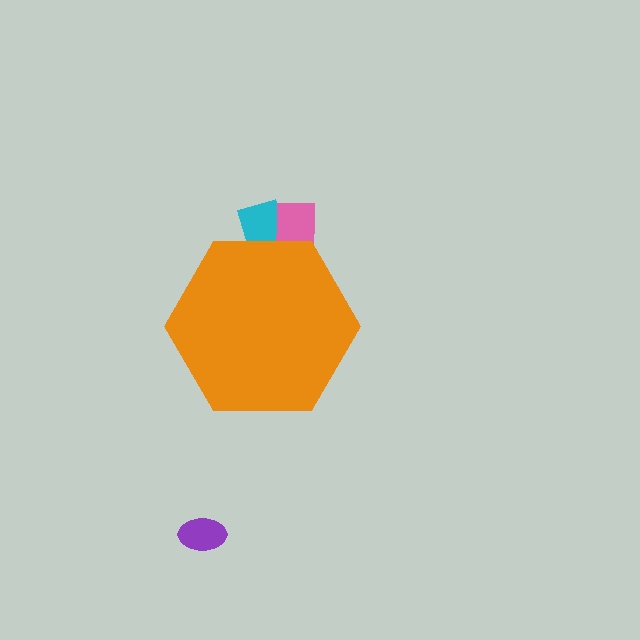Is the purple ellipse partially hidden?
No, the purple ellipse is fully visible.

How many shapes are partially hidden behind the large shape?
2 shapes are partially hidden.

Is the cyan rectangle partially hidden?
Yes, the cyan rectangle is partially hidden behind the orange hexagon.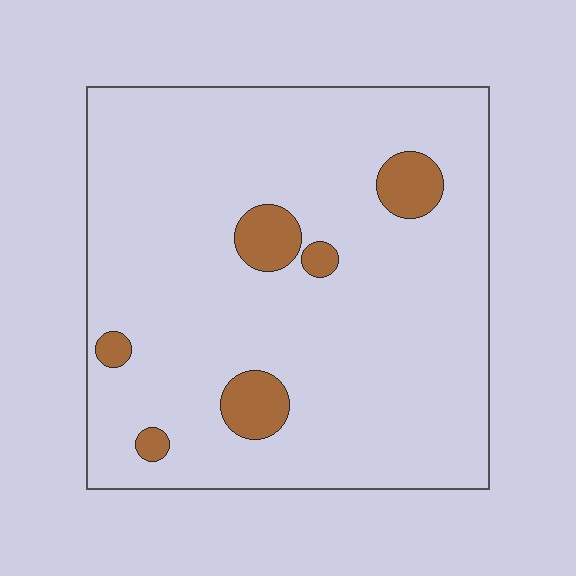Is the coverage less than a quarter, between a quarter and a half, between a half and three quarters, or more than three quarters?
Less than a quarter.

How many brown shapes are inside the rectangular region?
6.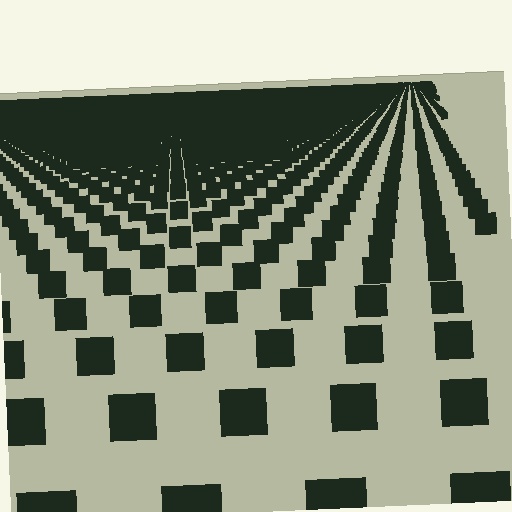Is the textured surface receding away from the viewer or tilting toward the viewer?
The surface is receding away from the viewer. Texture elements get smaller and denser toward the top.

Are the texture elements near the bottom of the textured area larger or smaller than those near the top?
Larger. Near the bottom, elements are closer to the viewer and appear at a bigger on-screen size.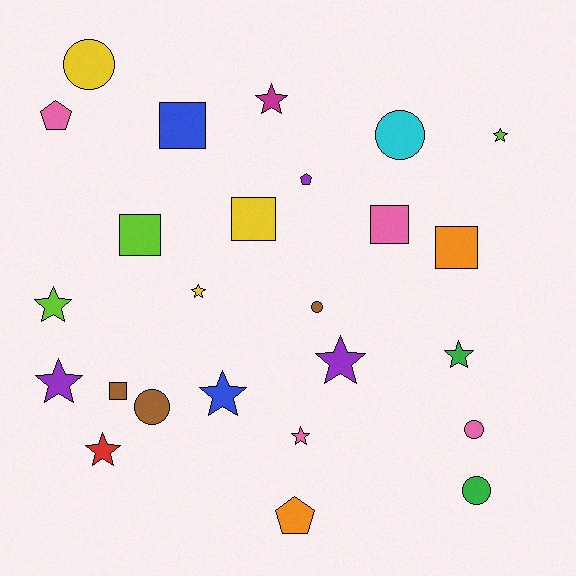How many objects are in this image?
There are 25 objects.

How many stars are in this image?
There are 10 stars.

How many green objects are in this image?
There are 2 green objects.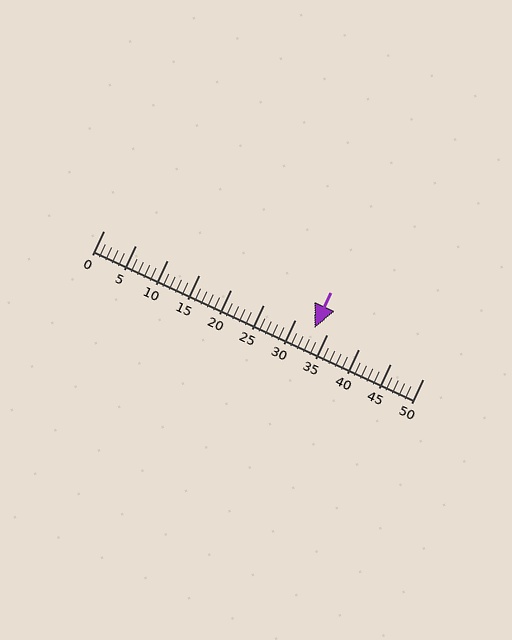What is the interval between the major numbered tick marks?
The major tick marks are spaced 5 units apart.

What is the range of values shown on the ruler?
The ruler shows values from 0 to 50.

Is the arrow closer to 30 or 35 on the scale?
The arrow is closer to 35.